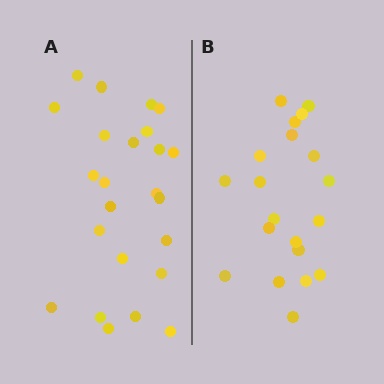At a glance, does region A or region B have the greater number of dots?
Region A (the left region) has more dots.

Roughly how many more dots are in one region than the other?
Region A has about 4 more dots than region B.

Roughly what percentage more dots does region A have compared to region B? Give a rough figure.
About 20% more.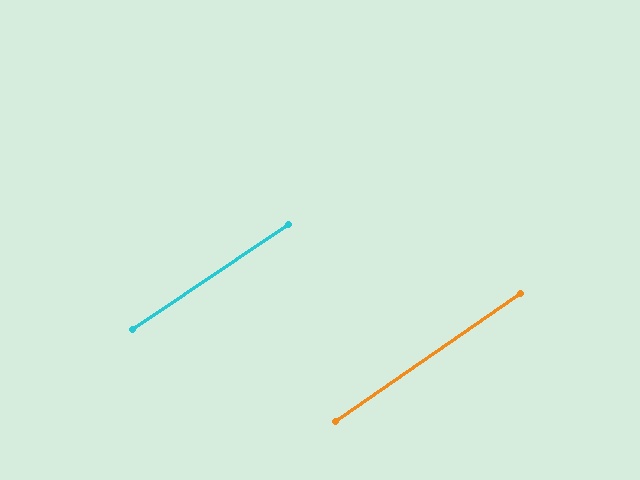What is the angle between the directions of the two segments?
Approximately 1 degree.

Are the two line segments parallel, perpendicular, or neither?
Parallel — their directions differ by only 0.8°.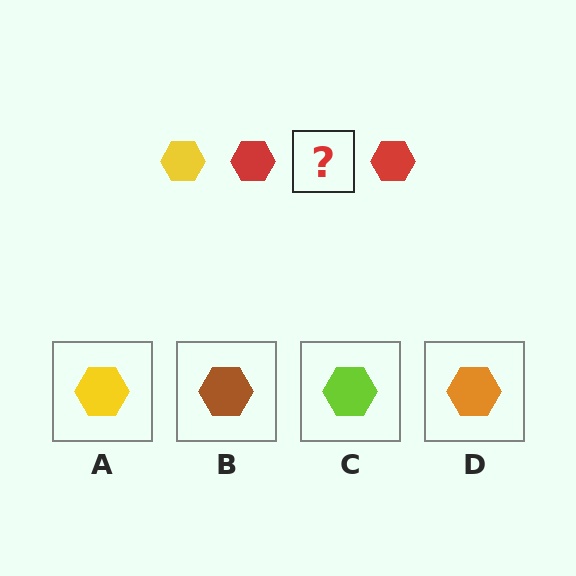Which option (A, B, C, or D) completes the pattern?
A.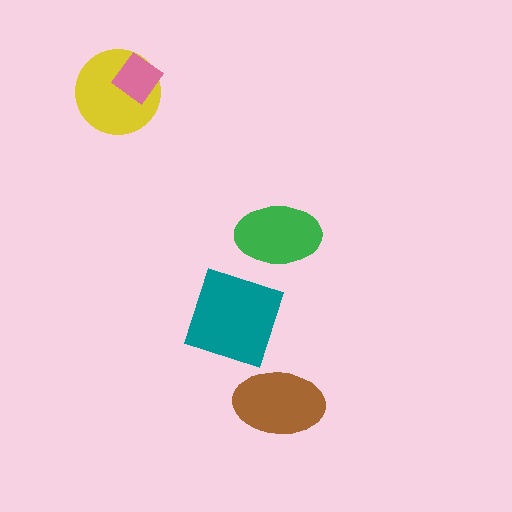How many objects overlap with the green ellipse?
0 objects overlap with the green ellipse.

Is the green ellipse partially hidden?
No, no other shape covers it.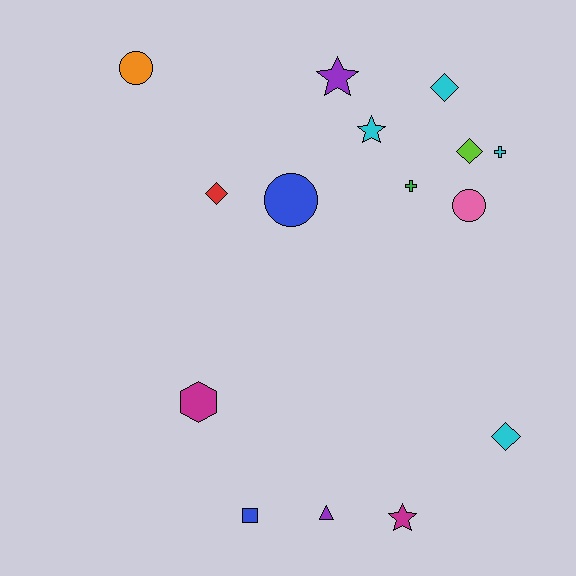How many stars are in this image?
There are 3 stars.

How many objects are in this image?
There are 15 objects.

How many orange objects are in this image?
There is 1 orange object.